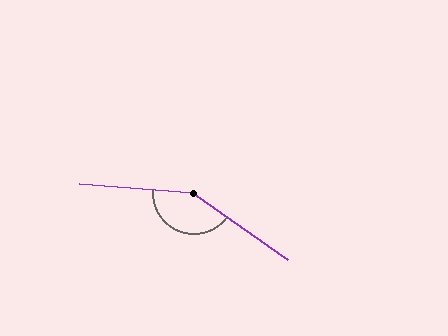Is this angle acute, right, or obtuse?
It is obtuse.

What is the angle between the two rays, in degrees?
Approximately 149 degrees.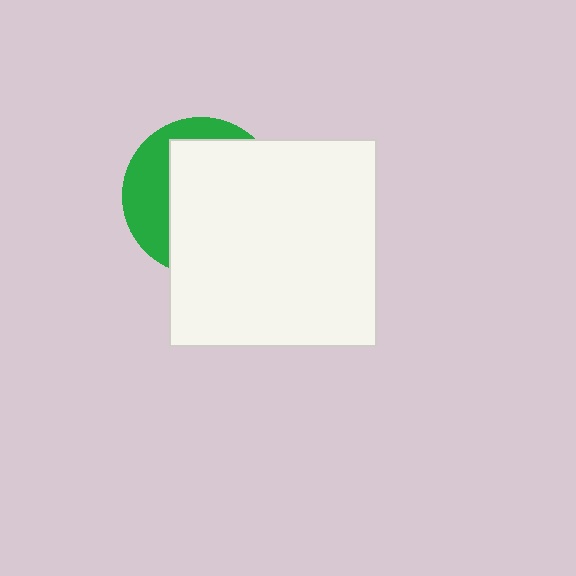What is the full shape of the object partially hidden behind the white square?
The partially hidden object is a green circle.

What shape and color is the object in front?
The object in front is a white square.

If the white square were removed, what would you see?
You would see the complete green circle.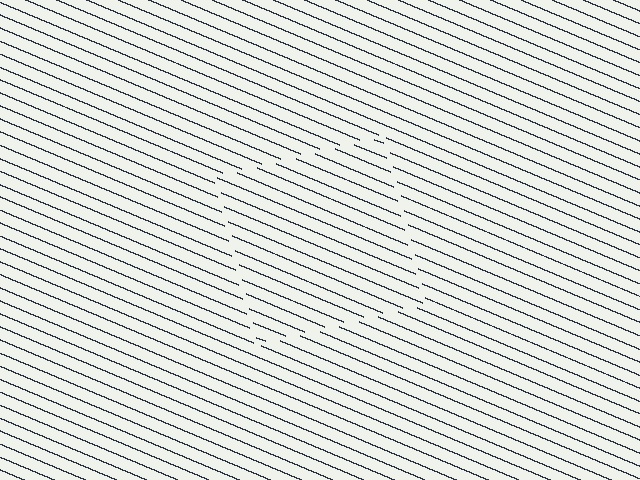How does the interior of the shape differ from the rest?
The interior of the shape contains the same grating, shifted by half a period — the contour is defined by the phase discontinuity where line-ends from the inner and outer gratings abut.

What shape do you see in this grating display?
An illusory square. The interior of the shape contains the same grating, shifted by half a period — the contour is defined by the phase discontinuity where line-ends from the inner and outer gratings abut.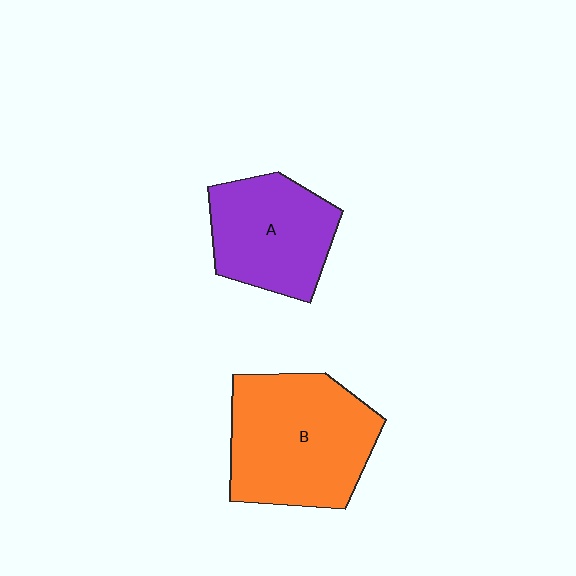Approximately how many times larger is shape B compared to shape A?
Approximately 1.4 times.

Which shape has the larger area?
Shape B (orange).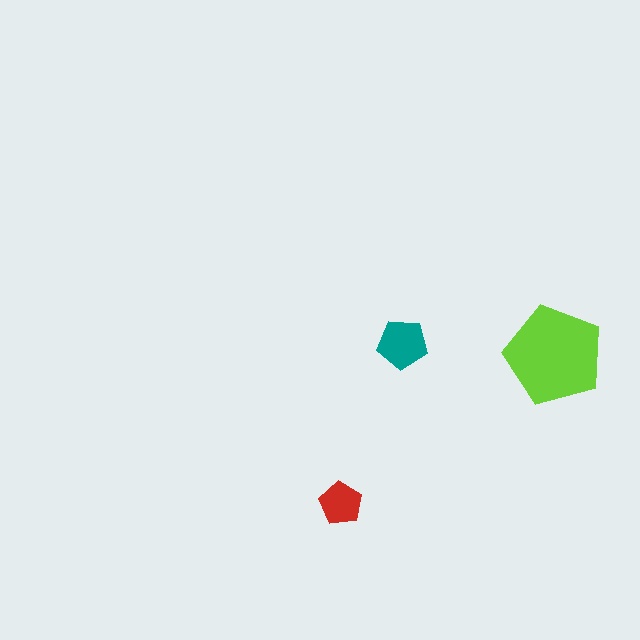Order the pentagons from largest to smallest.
the lime one, the teal one, the red one.